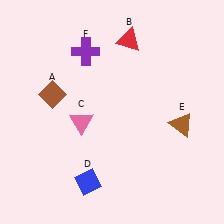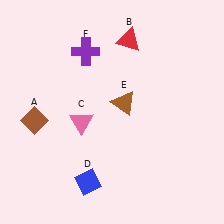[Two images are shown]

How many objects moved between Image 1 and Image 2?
2 objects moved between the two images.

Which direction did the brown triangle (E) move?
The brown triangle (E) moved left.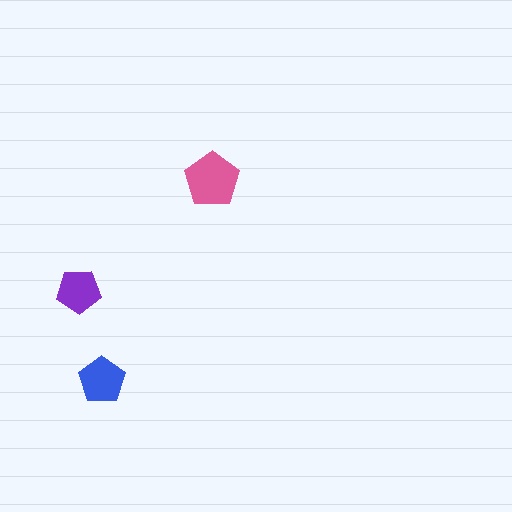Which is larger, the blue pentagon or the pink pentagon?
The pink one.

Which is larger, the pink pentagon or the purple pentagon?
The pink one.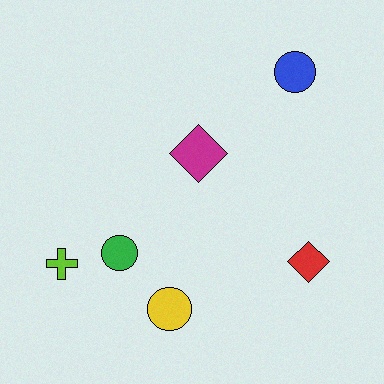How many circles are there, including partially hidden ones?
There are 3 circles.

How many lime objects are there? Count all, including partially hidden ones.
There is 1 lime object.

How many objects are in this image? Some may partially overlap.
There are 6 objects.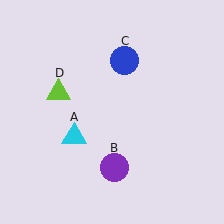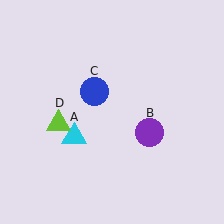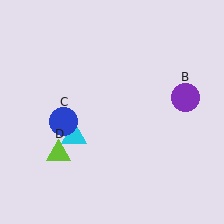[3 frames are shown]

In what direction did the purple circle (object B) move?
The purple circle (object B) moved up and to the right.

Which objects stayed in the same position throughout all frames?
Cyan triangle (object A) remained stationary.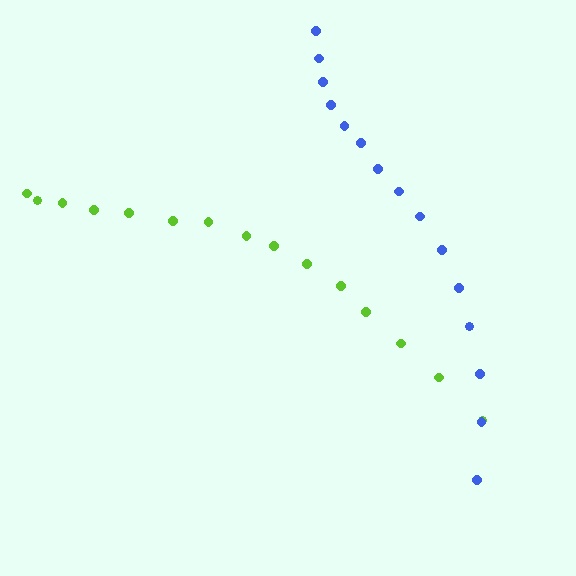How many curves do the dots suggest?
There are 2 distinct paths.